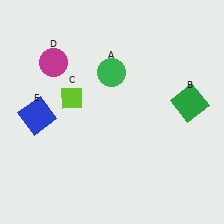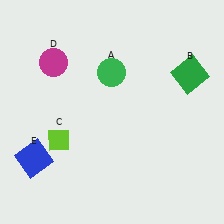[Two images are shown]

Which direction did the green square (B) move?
The green square (B) moved up.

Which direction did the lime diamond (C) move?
The lime diamond (C) moved down.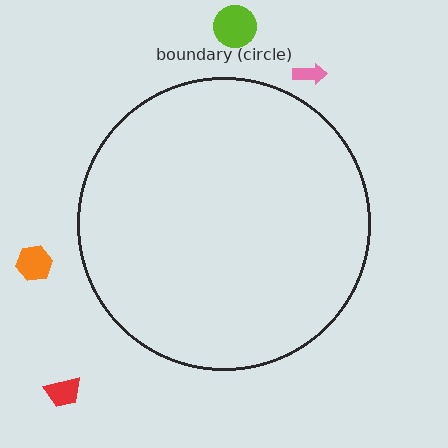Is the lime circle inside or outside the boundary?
Outside.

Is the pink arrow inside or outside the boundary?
Outside.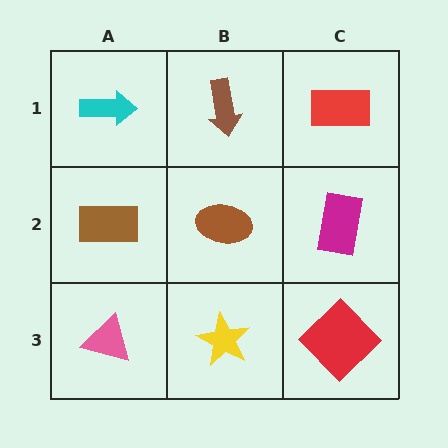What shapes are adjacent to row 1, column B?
A brown ellipse (row 2, column B), a cyan arrow (row 1, column A), a red rectangle (row 1, column C).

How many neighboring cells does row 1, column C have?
2.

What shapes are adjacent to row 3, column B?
A brown ellipse (row 2, column B), a pink triangle (row 3, column A), a red diamond (row 3, column C).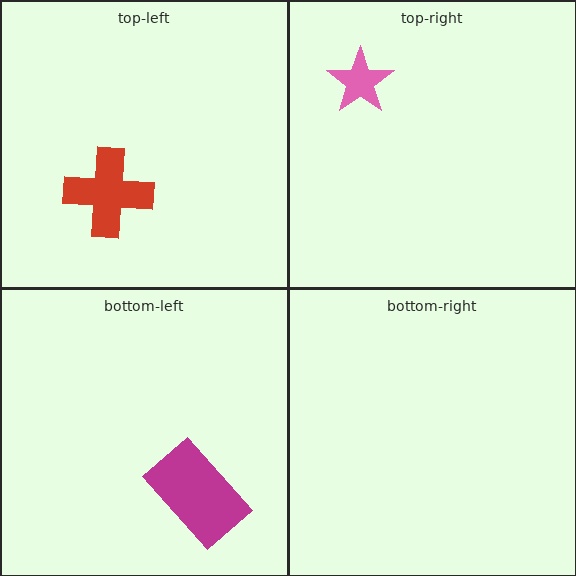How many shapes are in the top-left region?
1.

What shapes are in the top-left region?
The red cross.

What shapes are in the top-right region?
The pink star.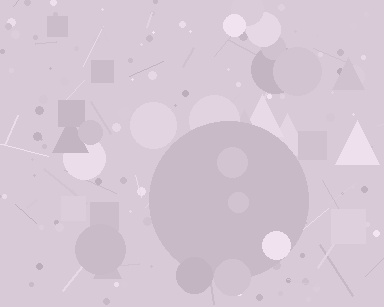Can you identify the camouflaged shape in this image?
The camouflaged shape is a circle.